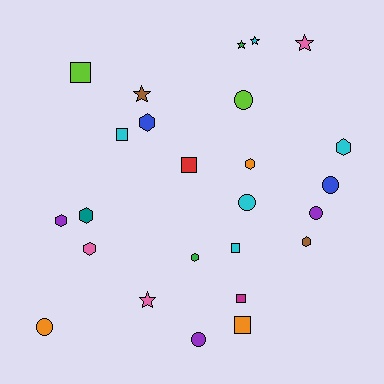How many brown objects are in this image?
There are 2 brown objects.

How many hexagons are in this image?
There are 8 hexagons.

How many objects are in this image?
There are 25 objects.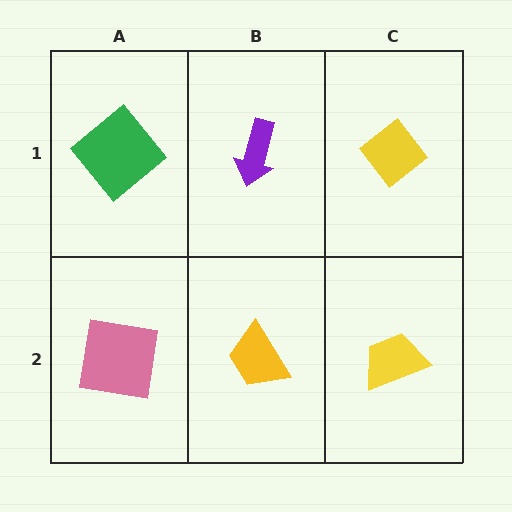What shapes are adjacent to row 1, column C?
A yellow trapezoid (row 2, column C), a purple arrow (row 1, column B).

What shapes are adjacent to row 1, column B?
A yellow trapezoid (row 2, column B), a green diamond (row 1, column A), a yellow diamond (row 1, column C).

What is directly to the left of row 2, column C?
A yellow trapezoid.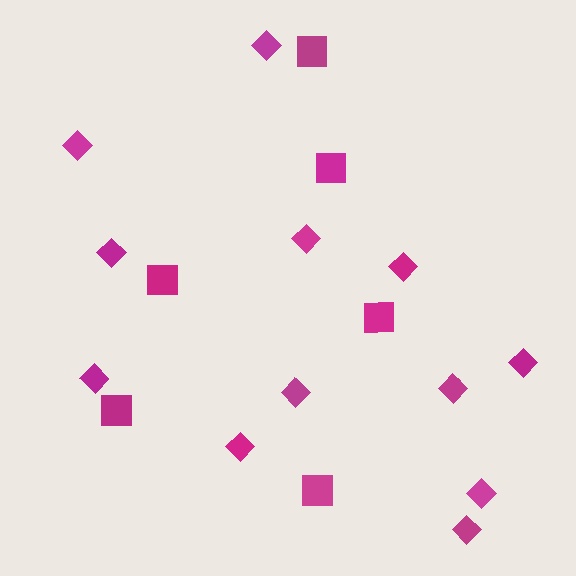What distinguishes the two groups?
There are 2 groups: one group of diamonds (12) and one group of squares (6).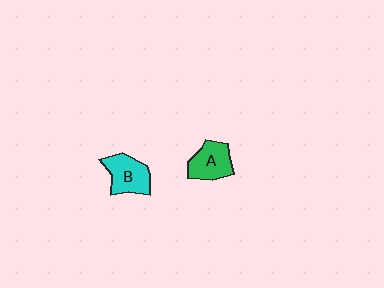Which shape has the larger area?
Shape B (cyan).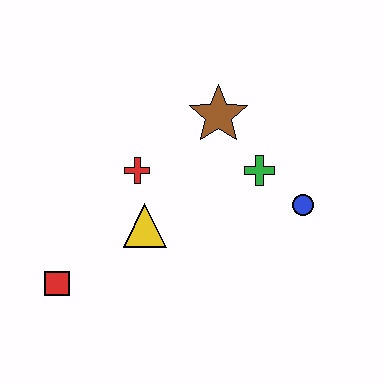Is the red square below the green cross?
Yes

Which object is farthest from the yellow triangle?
The blue circle is farthest from the yellow triangle.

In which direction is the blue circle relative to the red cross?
The blue circle is to the right of the red cross.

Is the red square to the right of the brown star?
No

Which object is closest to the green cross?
The blue circle is closest to the green cross.